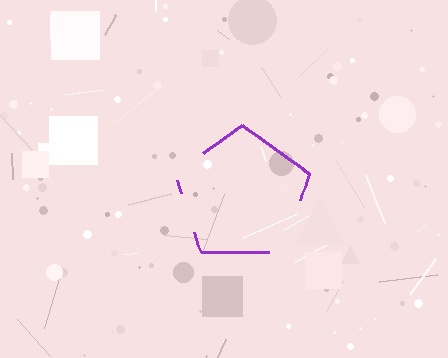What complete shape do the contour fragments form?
The contour fragments form a pentagon.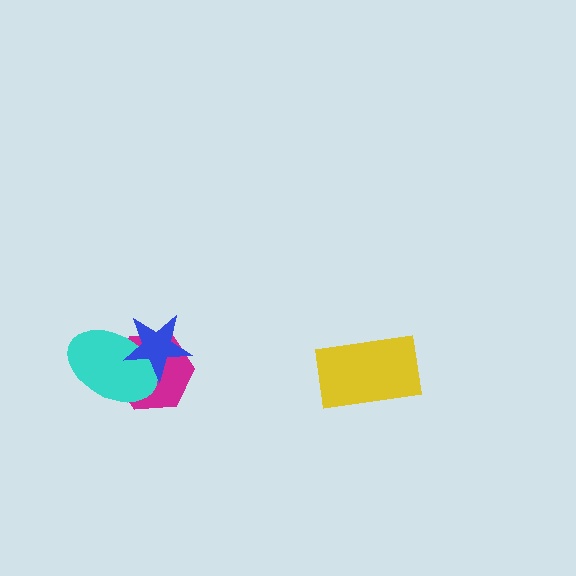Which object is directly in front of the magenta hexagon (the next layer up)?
The cyan ellipse is directly in front of the magenta hexagon.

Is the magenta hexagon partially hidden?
Yes, it is partially covered by another shape.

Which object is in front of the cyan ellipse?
The blue star is in front of the cyan ellipse.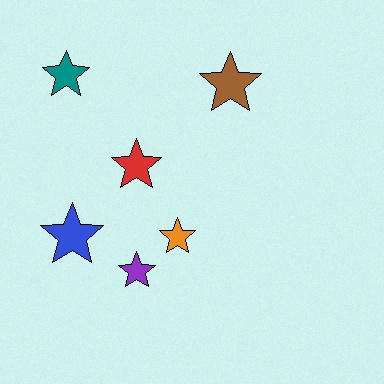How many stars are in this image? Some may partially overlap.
There are 6 stars.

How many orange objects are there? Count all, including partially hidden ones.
There is 1 orange object.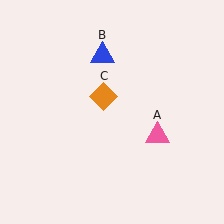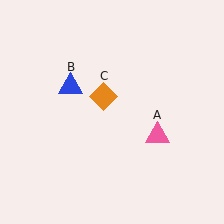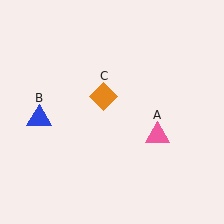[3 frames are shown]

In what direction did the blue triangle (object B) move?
The blue triangle (object B) moved down and to the left.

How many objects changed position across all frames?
1 object changed position: blue triangle (object B).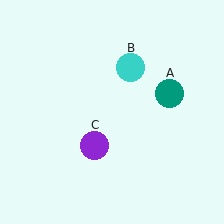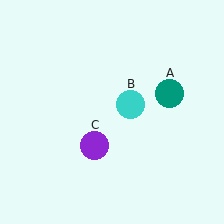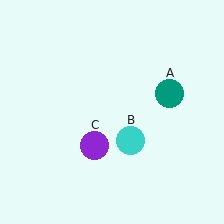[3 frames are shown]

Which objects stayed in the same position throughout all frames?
Teal circle (object A) and purple circle (object C) remained stationary.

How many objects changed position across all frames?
1 object changed position: cyan circle (object B).